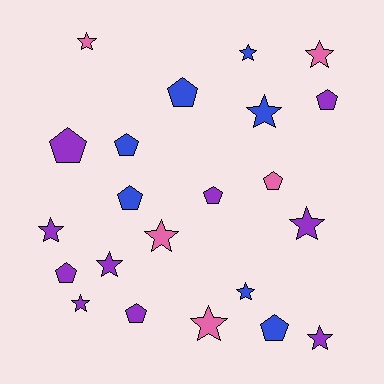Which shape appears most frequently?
Star, with 12 objects.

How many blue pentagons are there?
There are 4 blue pentagons.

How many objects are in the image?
There are 22 objects.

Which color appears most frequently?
Purple, with 10 objects.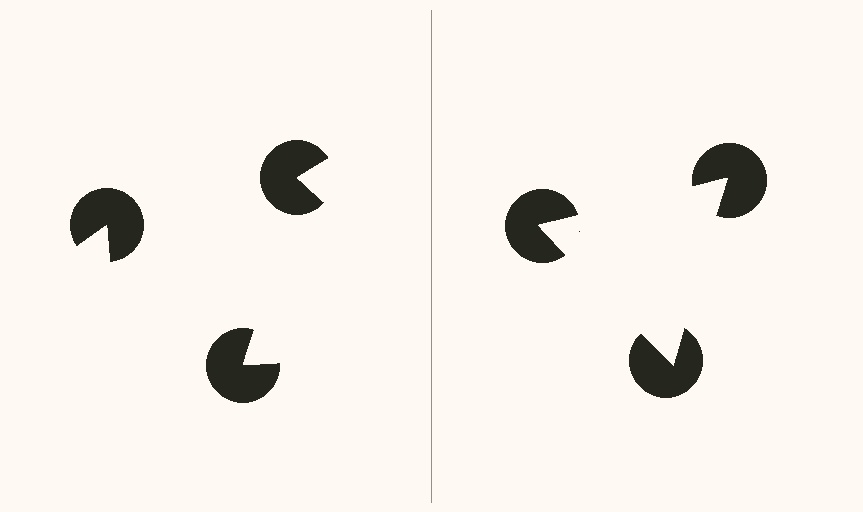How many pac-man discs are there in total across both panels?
6 — 3 on each side.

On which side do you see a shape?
An illusory triangle appears on the right side. On the left side the wedge cuts are rotated, so no coherent shape forms.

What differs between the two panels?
The pac-man discs are positioned identically on both sides; only the wedge orientations differ. On the right they align to a triangle; on the left they are misaligned.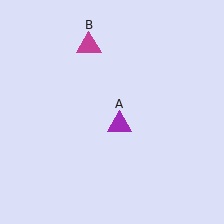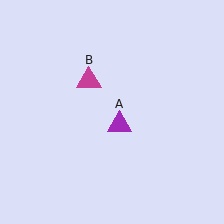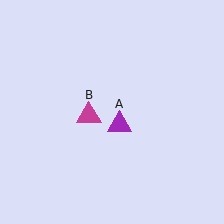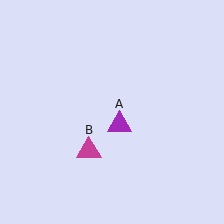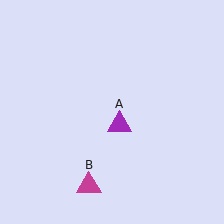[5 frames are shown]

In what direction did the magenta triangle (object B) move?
The magenta triangle (object B) moved down.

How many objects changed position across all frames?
1 object changed position: magenta triangle (object B).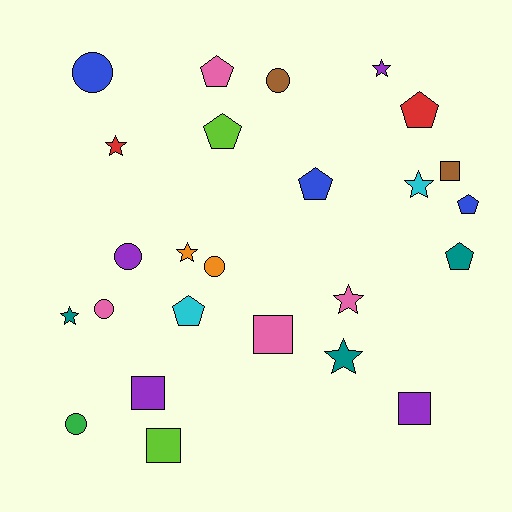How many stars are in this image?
There are 7 stars.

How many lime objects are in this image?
There are 2 lime objects.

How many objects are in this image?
There are 25 objects.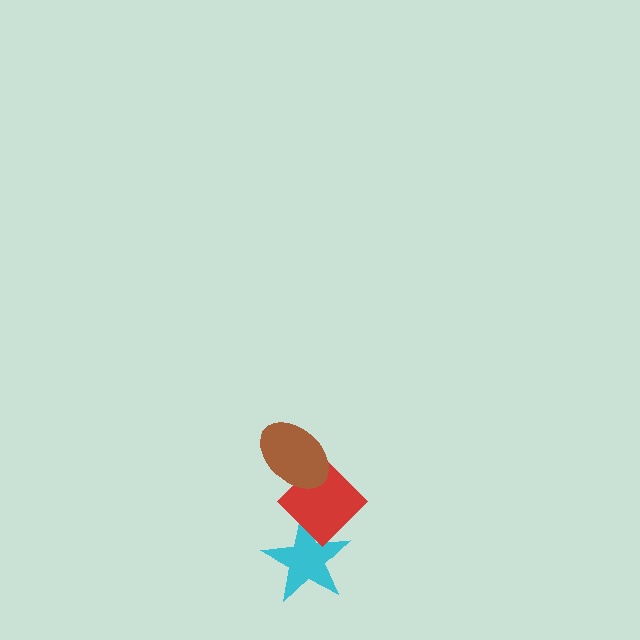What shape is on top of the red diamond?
The brown ellipse is on top of the red diamond.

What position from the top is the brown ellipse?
The brown ellipse is 1st from the top.